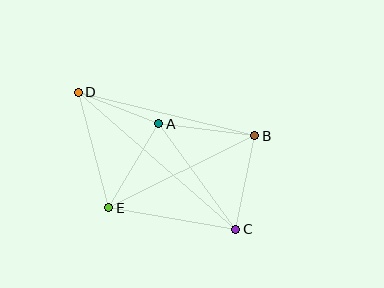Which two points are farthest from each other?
Points C and D are farthest from each other.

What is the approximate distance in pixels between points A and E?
The distance between A and E is approximately 98 pixels.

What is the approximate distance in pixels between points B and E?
The distance between B and E is approximately 163 pixels.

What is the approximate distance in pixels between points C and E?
The distance between C and E is approximately 129 pixels.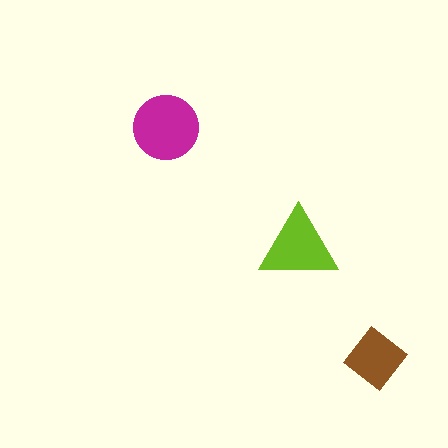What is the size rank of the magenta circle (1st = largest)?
1st.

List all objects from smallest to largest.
The brown diamond, the lime triangle, the magenta circle.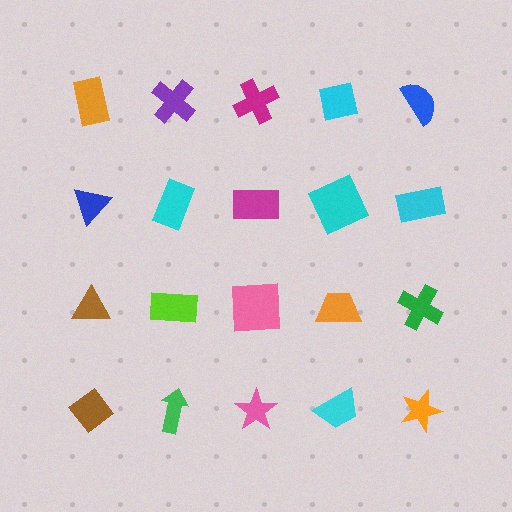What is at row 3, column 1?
A brown triangle.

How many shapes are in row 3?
5 shapes.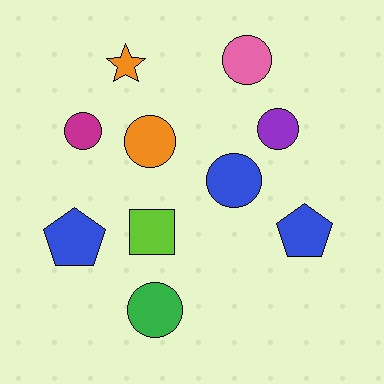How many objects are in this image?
There are 10 objects.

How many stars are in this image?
There is 1 star.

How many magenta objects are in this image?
There is 1 magenta object.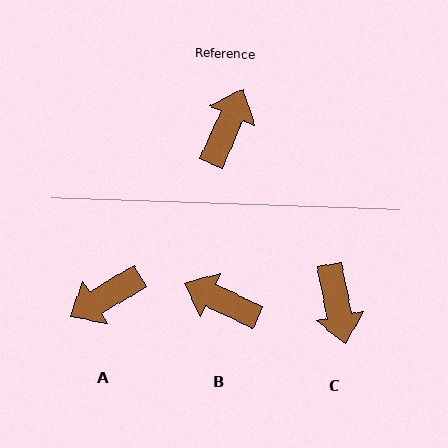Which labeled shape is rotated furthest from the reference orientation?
C, about 145 degrees away.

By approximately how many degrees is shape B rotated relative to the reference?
Approximately 88 degrees counter-clockwise.